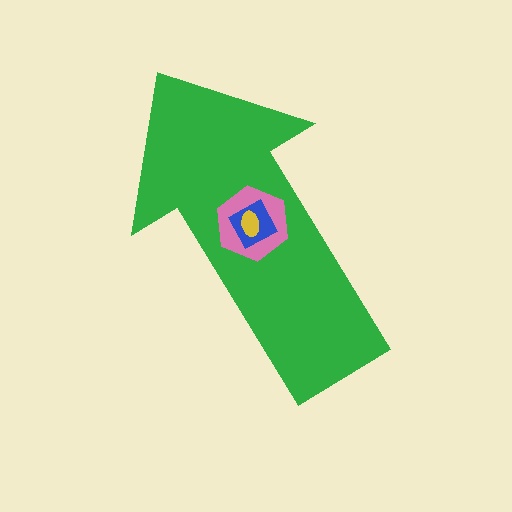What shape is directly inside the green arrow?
The pink hexagon.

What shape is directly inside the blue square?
The yellow ellipse.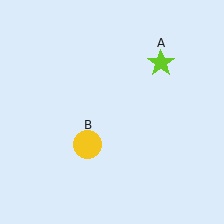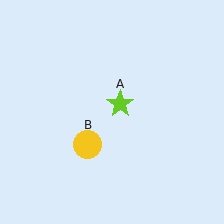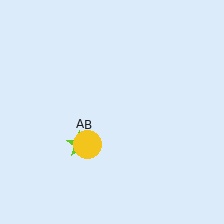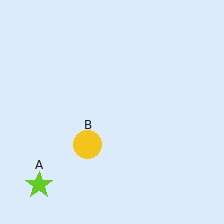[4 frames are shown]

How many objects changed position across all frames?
1 object changed position: lime star (object A).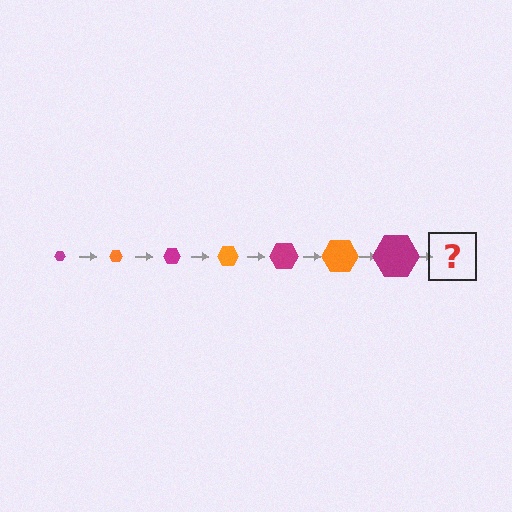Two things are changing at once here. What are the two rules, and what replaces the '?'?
The two rules are that the hexagon grows larger each step and the color cycles through magenta and orange. The '?' should be an orange hexagon, larger than the previous one.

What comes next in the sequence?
The next element should be an orange hexagon, larger than the previous one.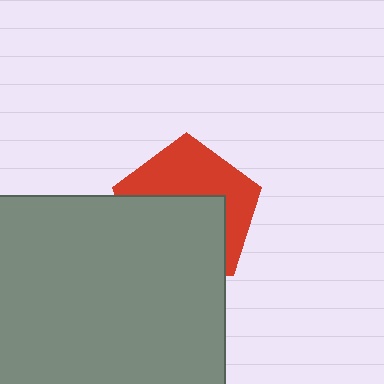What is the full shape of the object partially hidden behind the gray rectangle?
The partially hidden object is a red pentagon.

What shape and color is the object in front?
The object in front is a gray rectangle.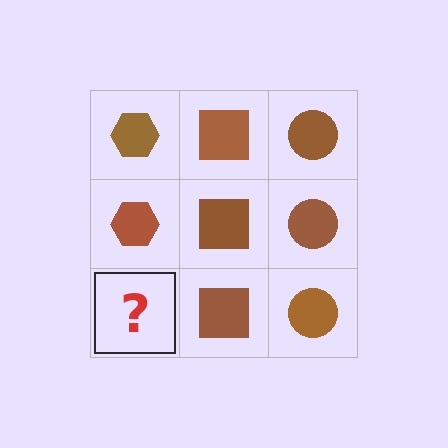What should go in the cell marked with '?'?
The missing cell should contain a brown hexagon.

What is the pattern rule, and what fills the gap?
The rule is that each column has a consistent shape. The gap should be filled with a brown hexagon.